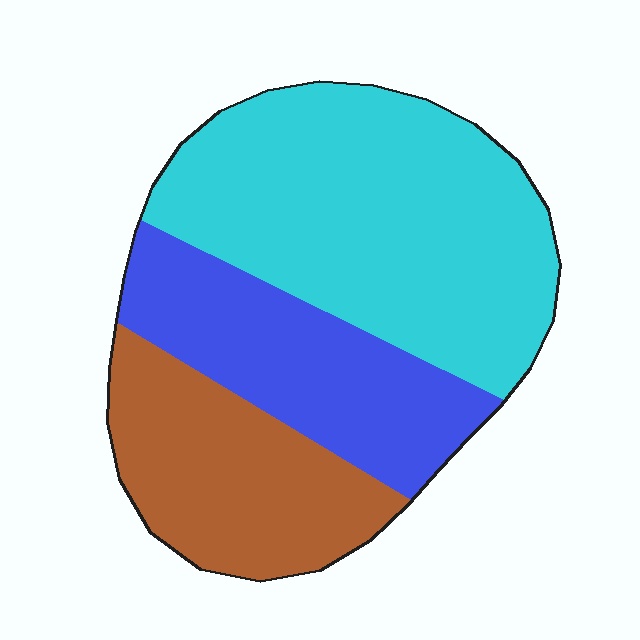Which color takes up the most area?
Cyan, at roughly 50%.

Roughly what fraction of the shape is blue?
Blue covers roughly 25% of the shape.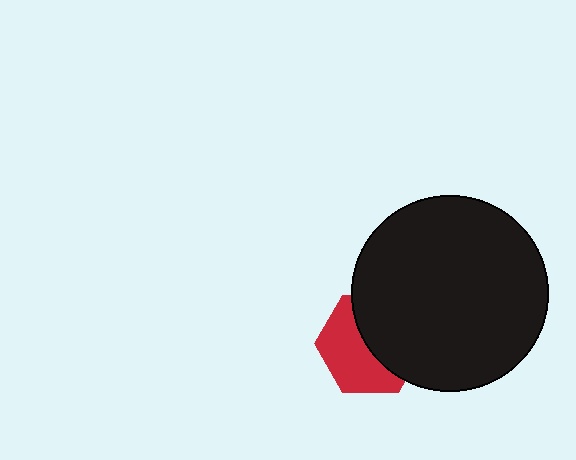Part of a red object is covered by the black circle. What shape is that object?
It is a hexagon.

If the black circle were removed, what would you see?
You would see the complete red hexagon.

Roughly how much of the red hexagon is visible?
About half of it is visible (roughly 51%).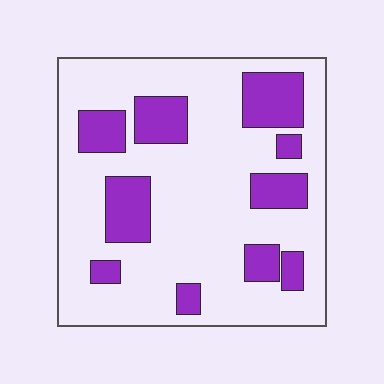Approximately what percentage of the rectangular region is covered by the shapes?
Approximately 25%.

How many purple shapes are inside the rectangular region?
10.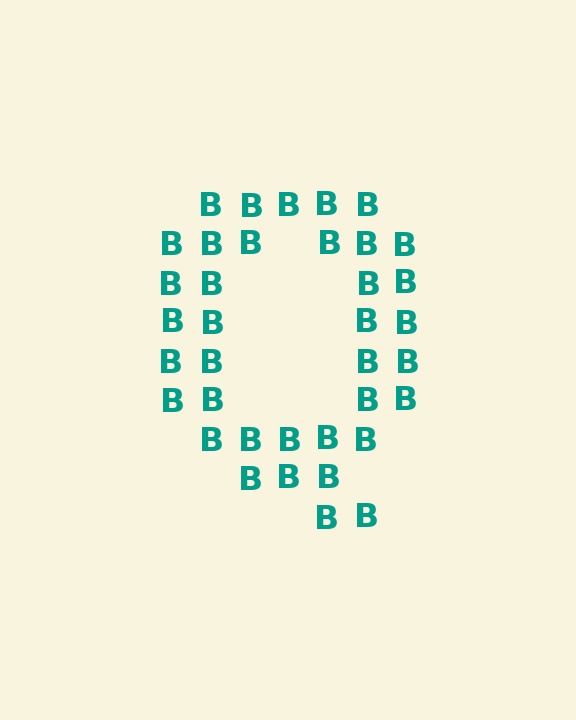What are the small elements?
The small elements are letter B's.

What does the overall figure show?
The overall figure shows the letter Q.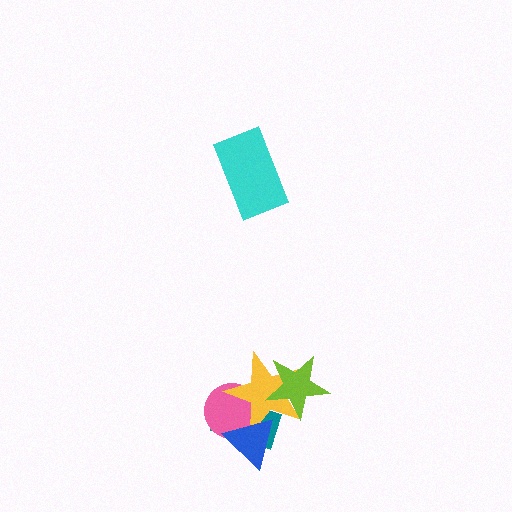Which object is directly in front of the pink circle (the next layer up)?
The yellow star is directly in front of the pink circle.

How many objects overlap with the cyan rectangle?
0 objects overlap with the cyan rectangle.